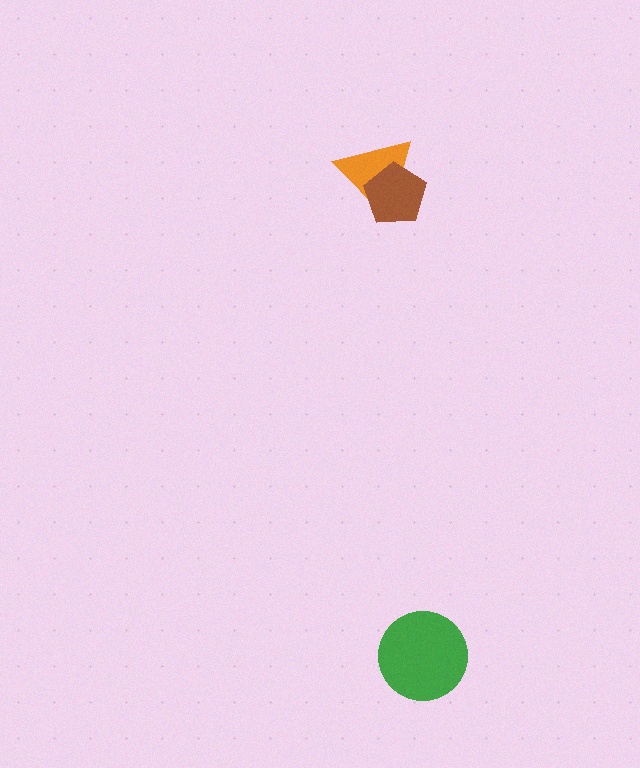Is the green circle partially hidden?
No, no other shape covers it.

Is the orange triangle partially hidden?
Yes, it is partially covered by another shape.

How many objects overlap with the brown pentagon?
1 object overlaps with the brown pentagon.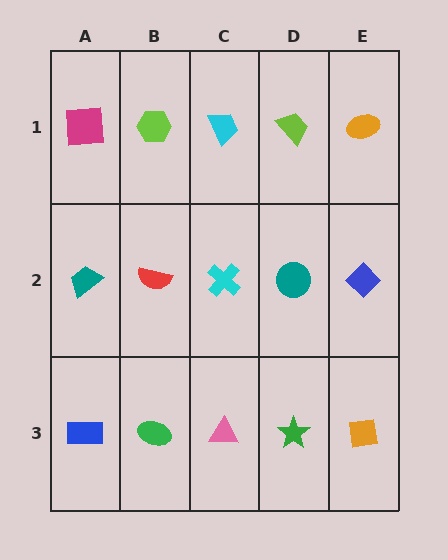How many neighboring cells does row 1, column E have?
2.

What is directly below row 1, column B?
A red semicircle.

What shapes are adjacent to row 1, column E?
A blue diamond (row 2, column E), a lime trapezoid (row 1, column D).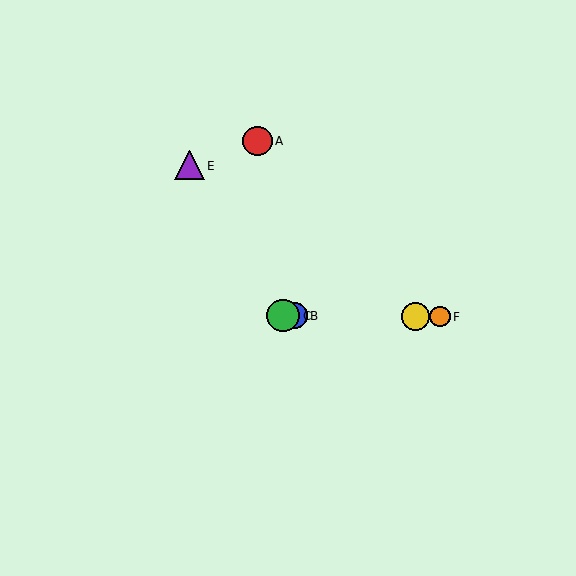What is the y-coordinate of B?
Object B is at y≈316.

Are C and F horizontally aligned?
Yes, both are at y≈316.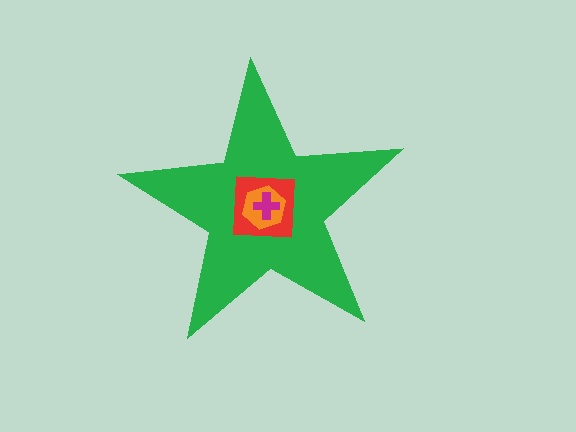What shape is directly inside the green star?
The red square.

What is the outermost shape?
The green star.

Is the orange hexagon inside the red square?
Yes.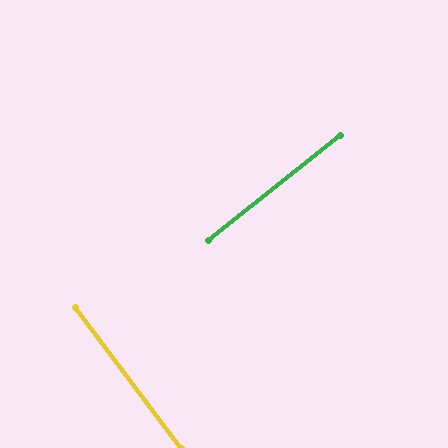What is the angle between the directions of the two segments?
Approximately 88 degrees.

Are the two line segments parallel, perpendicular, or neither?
Perpendicular — they meet at approximately 88°.